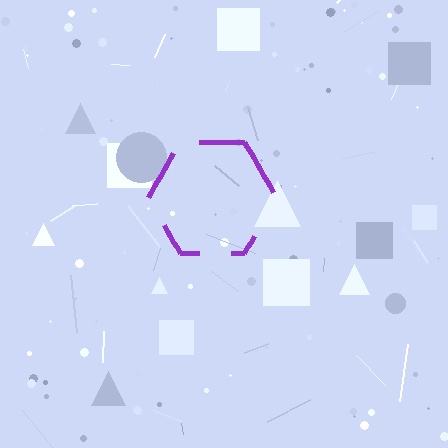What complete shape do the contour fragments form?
The contour fragments form a hexagon.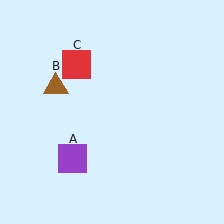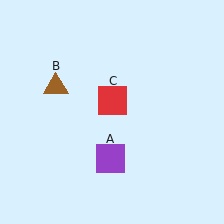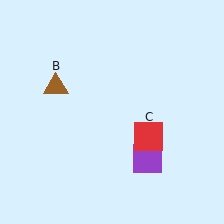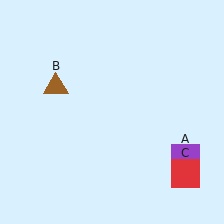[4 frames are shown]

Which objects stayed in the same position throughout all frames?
Brown triangle (object B) remained stationary.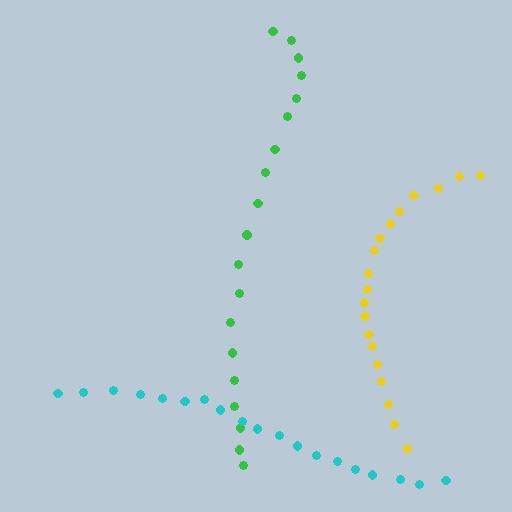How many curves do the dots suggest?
There are 3 distinct paths.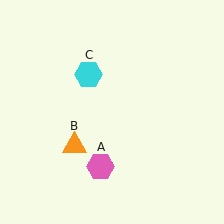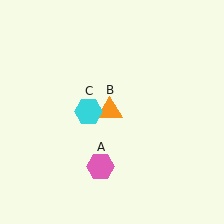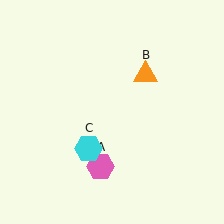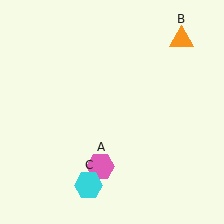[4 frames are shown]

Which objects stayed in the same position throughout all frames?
Pink hexagon (object A) remained stationary.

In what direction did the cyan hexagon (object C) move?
The cyan hexagon (object C) moved down.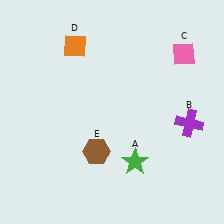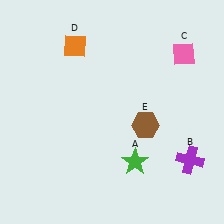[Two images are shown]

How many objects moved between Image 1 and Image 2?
2 objects moved between the two images.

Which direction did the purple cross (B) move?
The purple cross (B) moved down.